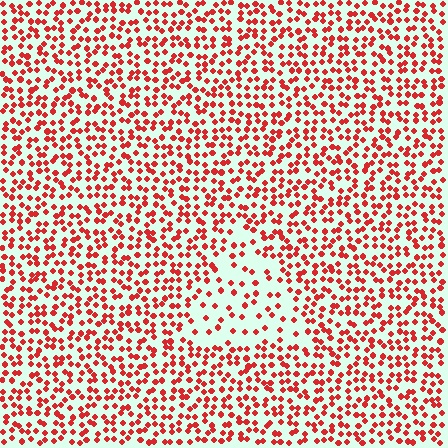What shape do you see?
I see a triangle.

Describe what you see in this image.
The image contains small red elements arranged at two different densities. A triangle-shaped region is visible where the elements are less densely packed than the surrounding area.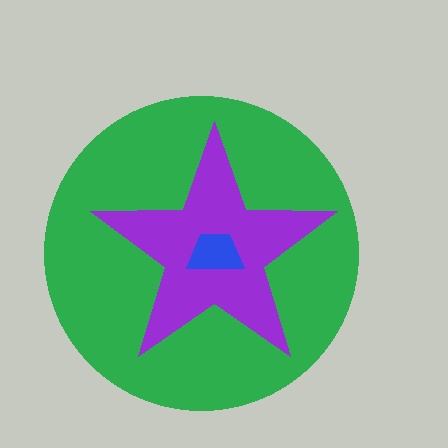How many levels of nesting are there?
3.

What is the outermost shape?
The green circle.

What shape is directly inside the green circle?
The purple star.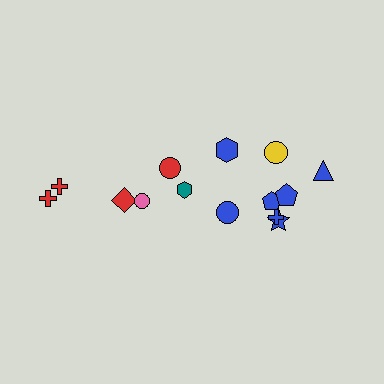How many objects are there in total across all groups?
There are 14 objects.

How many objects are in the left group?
There are 6 objects.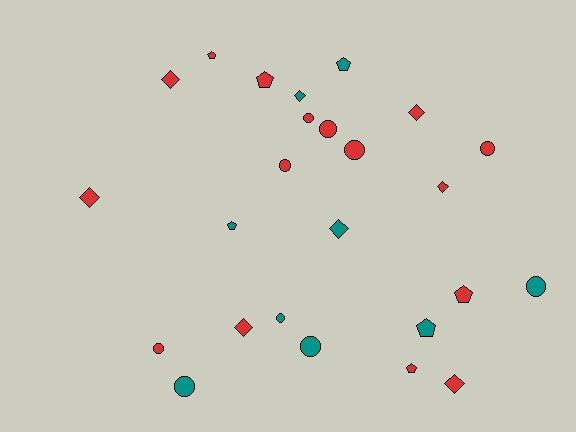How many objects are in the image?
There are 25 objects.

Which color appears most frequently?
Red, with 16 objects.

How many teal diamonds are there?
There are 2 teal diamonds.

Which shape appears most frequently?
Circle, with 10 objects.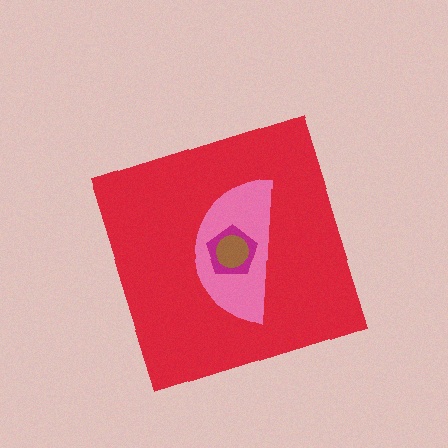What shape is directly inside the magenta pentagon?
The brown circle.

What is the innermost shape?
The brown circle.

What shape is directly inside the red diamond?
The pink semicircle.